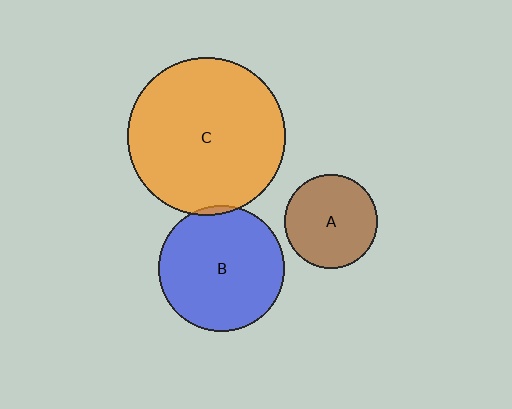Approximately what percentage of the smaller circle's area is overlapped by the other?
Approximately 5%.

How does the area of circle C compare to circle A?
Approximately 2.8 times.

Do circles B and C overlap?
Yes.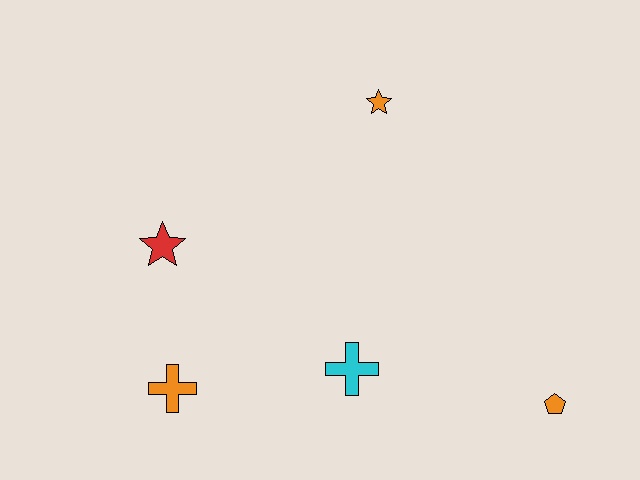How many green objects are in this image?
There are no green objects.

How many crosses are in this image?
There are 2 crosses.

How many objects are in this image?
There are 5 objects.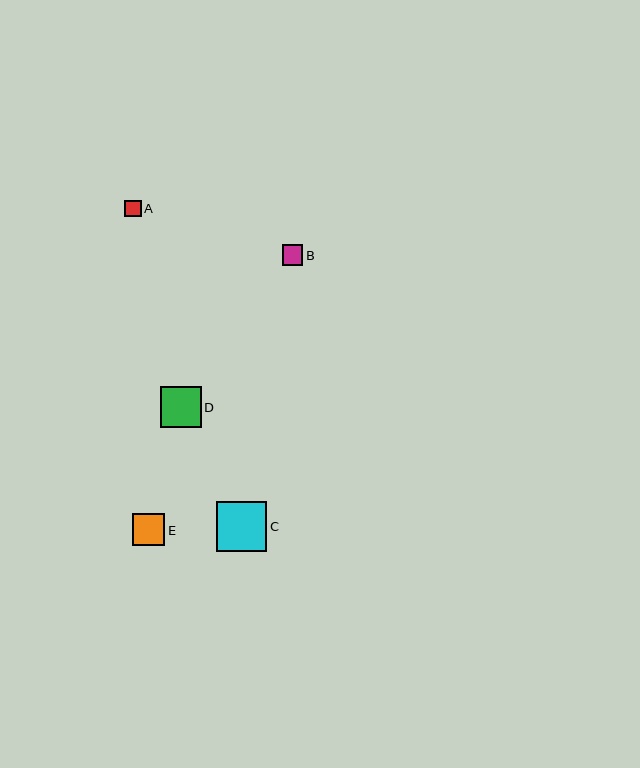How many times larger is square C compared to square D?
Square C is approximately 1.2 times the size of square D.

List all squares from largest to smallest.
From largest to smallest: C, D, E, B, A.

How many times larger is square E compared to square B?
Square E is approximately 1.6 times the size of square B.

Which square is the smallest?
Square A is the smallest with a size of approximately 16 pixels.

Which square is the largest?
Square C is the largest with a size of approximately 51 pixels.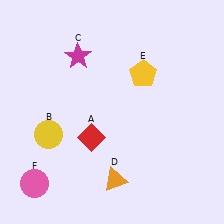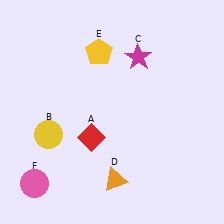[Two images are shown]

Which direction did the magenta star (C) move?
The magenta star (C) moved right.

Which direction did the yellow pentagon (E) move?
The yellow pentagon (E) moved left.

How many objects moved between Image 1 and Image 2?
2 objects moved between the two images.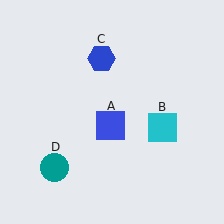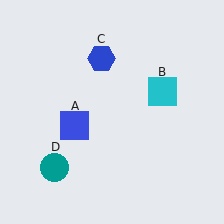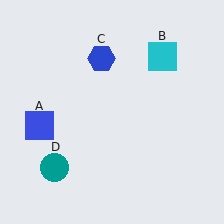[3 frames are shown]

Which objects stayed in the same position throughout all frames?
Blue hexagon (object C) and teal circle (object D) remained stationary.